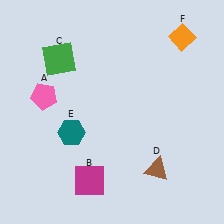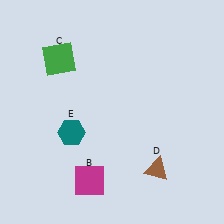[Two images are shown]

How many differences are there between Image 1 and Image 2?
There are 2 differences between the two images.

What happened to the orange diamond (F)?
The orange diamond (F) was removed in Image 2. It was in the top-right area of Image 1.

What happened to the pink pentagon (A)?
The pink pentagon (A) was removed in Image 2. It was in the top-left area of Image 1.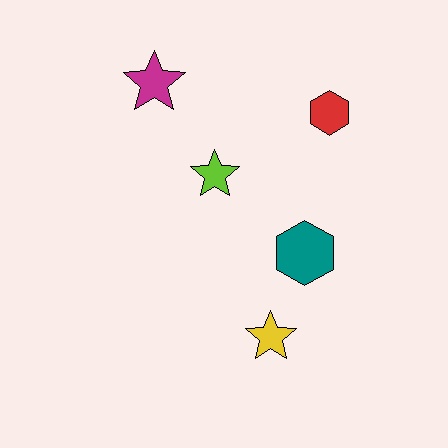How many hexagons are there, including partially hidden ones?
There are 2 hexagons.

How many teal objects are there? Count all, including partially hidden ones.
There is 1 teal object.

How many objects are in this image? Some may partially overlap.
There are 5 objects.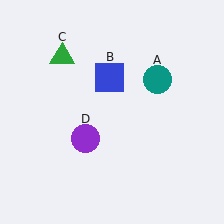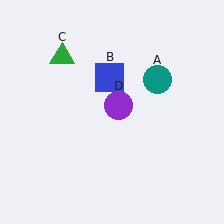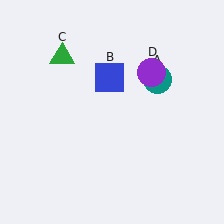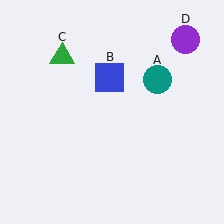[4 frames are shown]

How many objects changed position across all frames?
1 object changed position: purple circle (object D).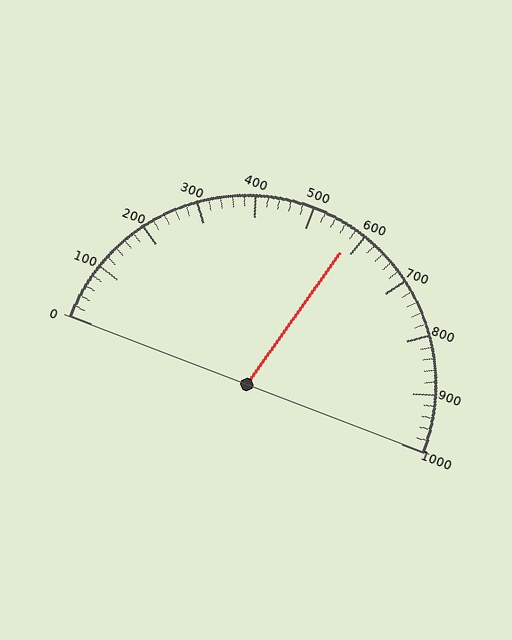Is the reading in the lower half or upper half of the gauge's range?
The reading is in the upper half of the range (0 to 1000).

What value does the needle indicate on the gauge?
The needle indicates approximately 580.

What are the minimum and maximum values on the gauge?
The gauge ranges from 0 to 1000.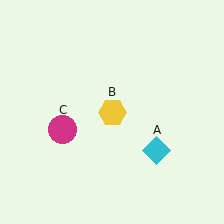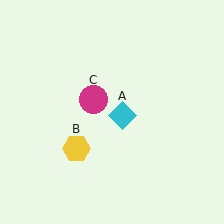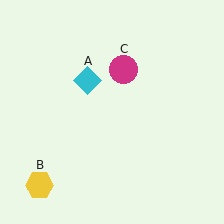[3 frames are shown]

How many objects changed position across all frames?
3 objects changed position: cyan diamond (object A), yellow hexagon (object B), magenta circle (object C).